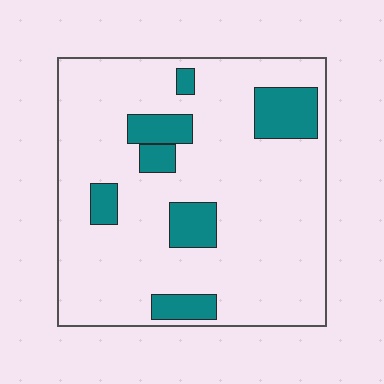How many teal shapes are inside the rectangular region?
7.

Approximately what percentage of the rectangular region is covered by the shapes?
Approximately 15%.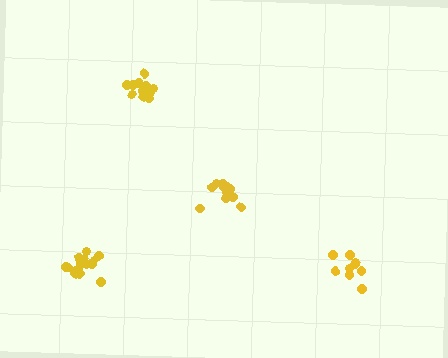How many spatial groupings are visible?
There are 4 spatial groupings.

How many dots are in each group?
Group 1: 15 dots, Group 2: 12 dots, Group 3: 10 dots, Group 4: 12 dots (49 total).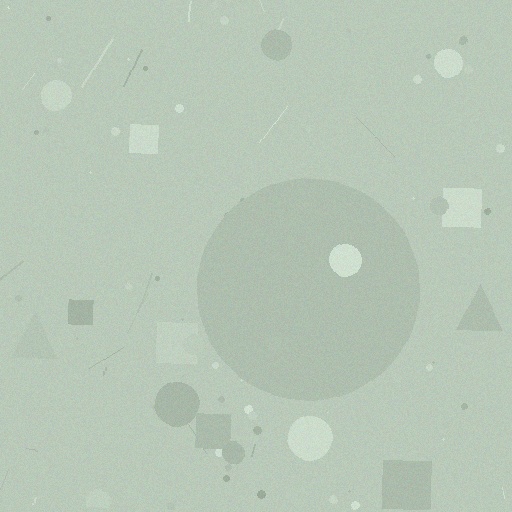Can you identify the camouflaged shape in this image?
The camouflaged shape is a circle.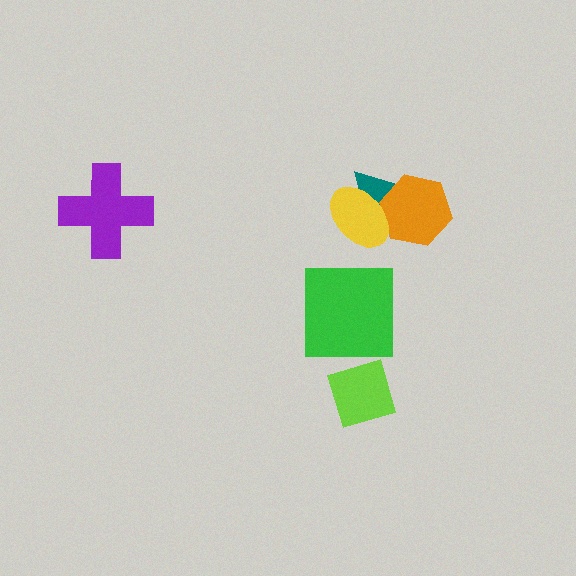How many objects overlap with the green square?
0 objects overlap with the green square.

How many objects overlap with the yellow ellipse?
2 objects overlap with the yellow ellipse.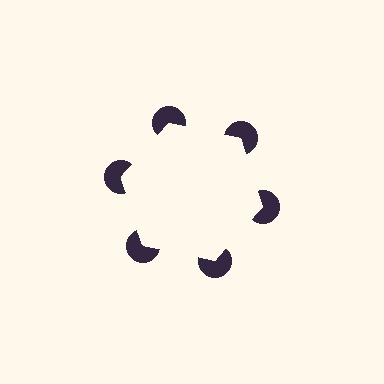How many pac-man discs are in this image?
There are 6 — one at each vertex of the illusory hexagon.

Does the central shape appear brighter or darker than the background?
It typically appears slightly brighter than the background, even though no actual brightness change is drawn.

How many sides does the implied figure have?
6 sides.